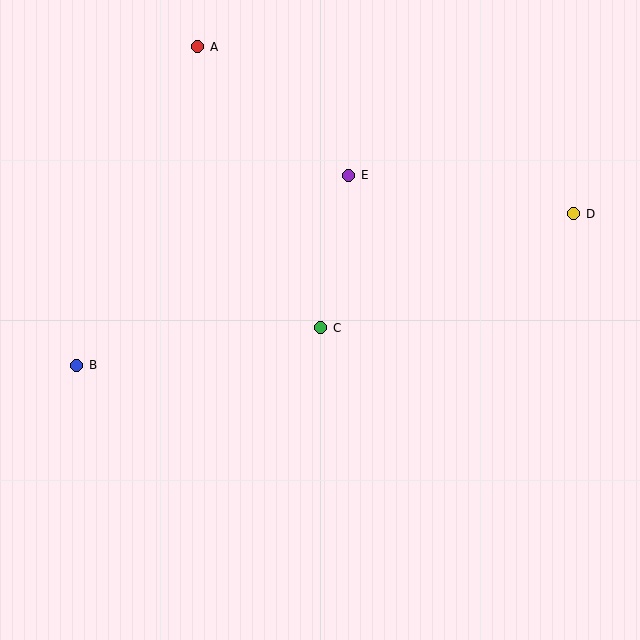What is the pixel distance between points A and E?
The distance between A and E is 198 pixels.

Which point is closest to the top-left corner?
Point A is closest to the top-left corner.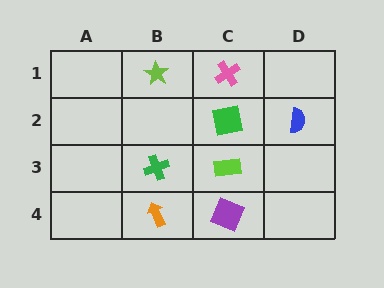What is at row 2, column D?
A blue semicircle.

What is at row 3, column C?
A lime rectangle.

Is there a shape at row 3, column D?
No, that cell is empty.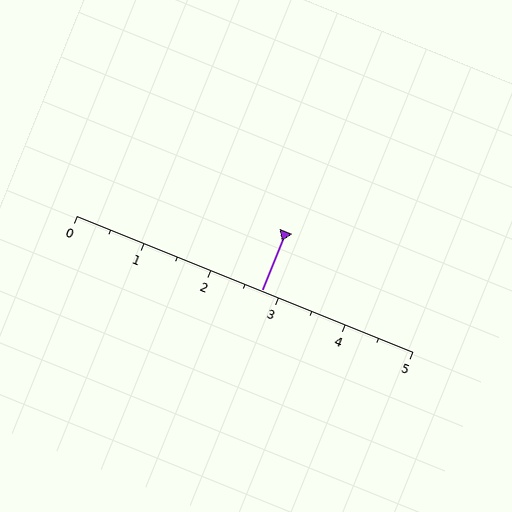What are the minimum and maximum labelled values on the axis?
The axis runs from 0 to 5.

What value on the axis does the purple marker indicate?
The marker indicates approximately 2.8.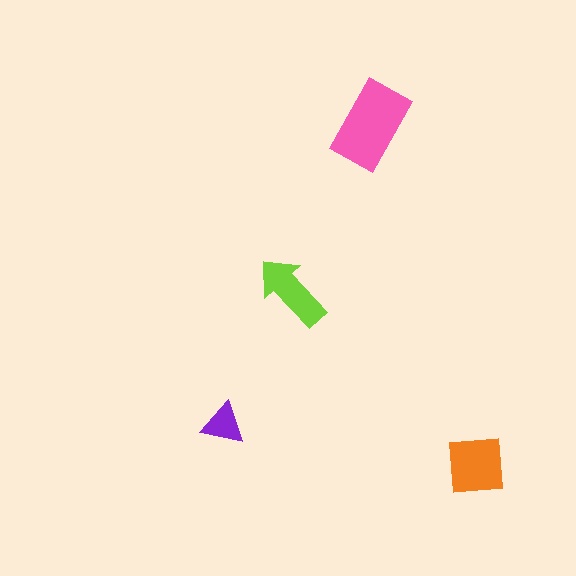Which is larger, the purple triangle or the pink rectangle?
The pink rectangle.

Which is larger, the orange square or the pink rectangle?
The pink rectangle.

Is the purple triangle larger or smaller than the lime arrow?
Smaller.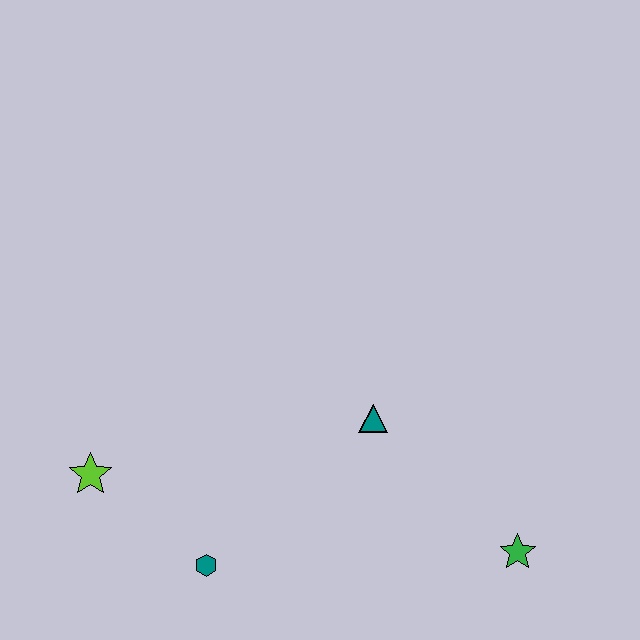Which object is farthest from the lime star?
The green star is farthest from the lime star.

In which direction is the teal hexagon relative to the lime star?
The teal hexagon is to the right of the lime star.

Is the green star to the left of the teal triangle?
No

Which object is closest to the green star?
The teal triangle is closest to the green star.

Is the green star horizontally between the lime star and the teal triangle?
No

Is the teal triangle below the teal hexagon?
No